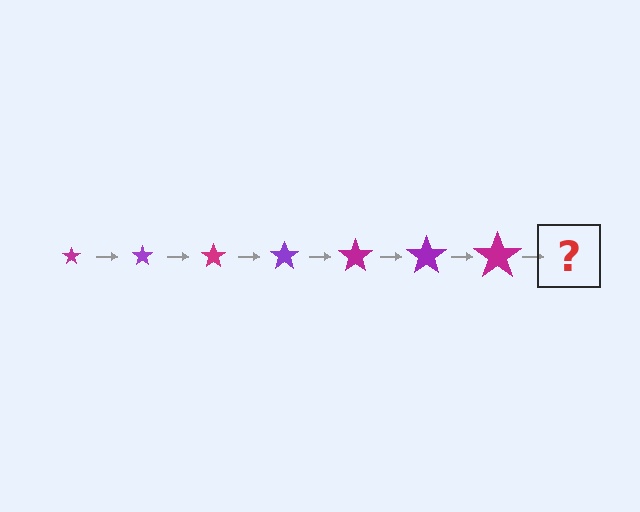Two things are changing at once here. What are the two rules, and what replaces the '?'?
The two rules are that the star grows larger each step and the color cycles through magenta and purple. The '?' should be a purple star, larger than the previous one.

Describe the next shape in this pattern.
It should be a purple star, larger than the previous one.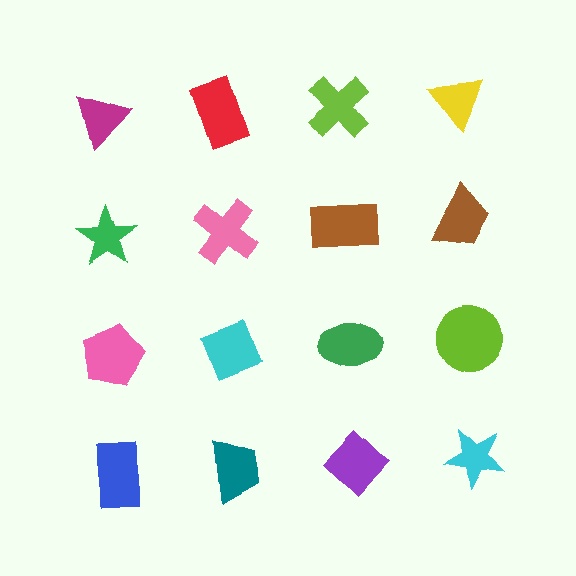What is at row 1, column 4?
A yellow triangle.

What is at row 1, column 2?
A red rectangle.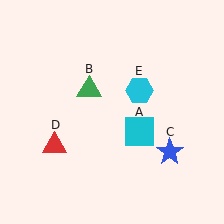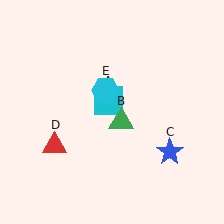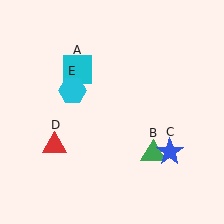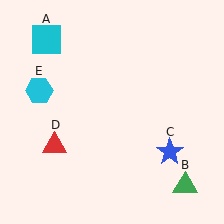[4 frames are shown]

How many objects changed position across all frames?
3 objects changed position: cyan square (object A), green triangle (object B), cyan hexagon (object E).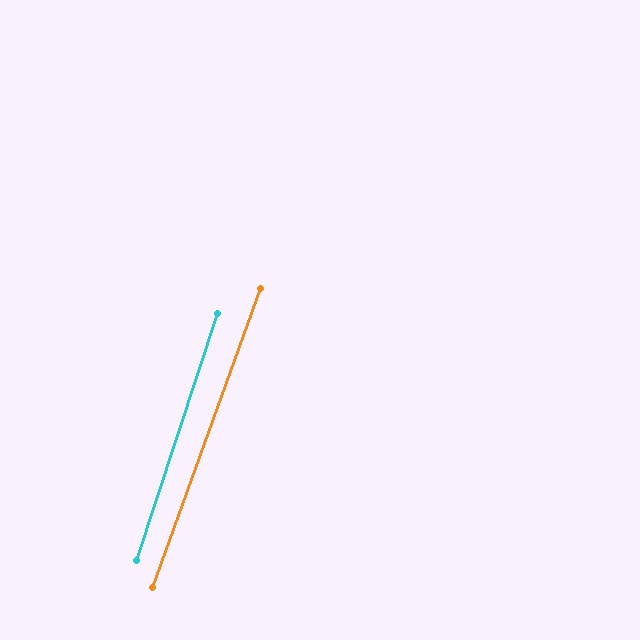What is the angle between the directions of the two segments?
Approximately 2 degrees.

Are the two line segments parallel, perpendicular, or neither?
Parallel — their directions differ by only 1.7°.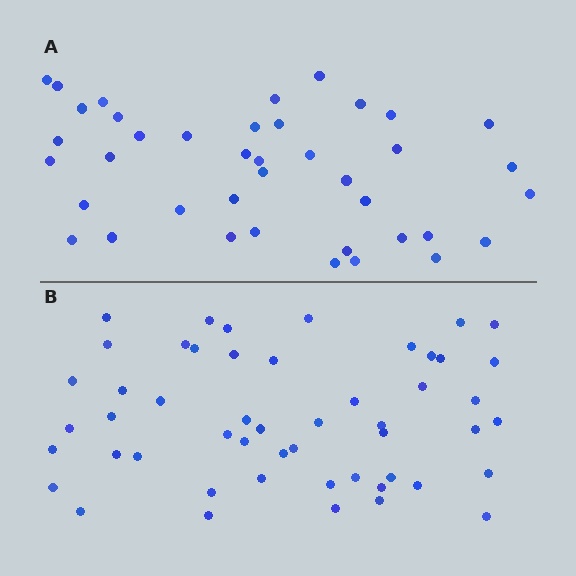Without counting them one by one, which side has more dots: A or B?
Region B (the bottom region) has more dots.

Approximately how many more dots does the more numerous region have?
Region B has roughly 12 or so more dots than region A.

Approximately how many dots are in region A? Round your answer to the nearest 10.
About 40 dots.